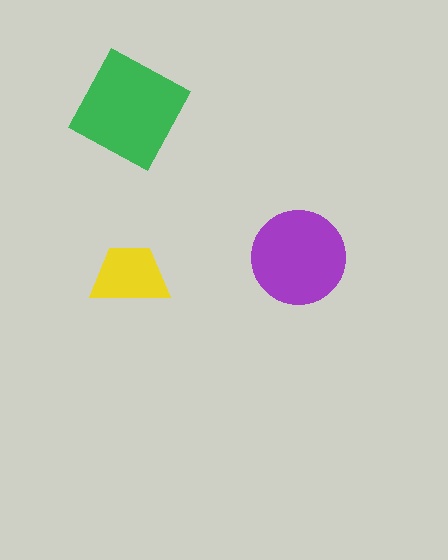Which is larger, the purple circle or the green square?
The green square.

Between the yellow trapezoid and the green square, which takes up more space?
The green square.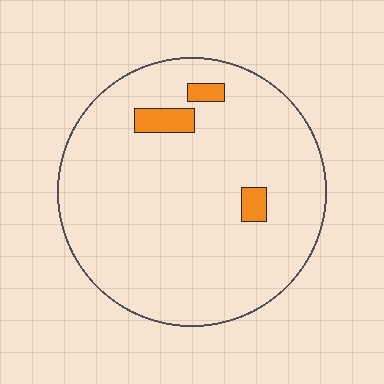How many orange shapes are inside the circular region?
3.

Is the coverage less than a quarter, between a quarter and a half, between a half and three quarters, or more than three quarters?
Less than a quarter.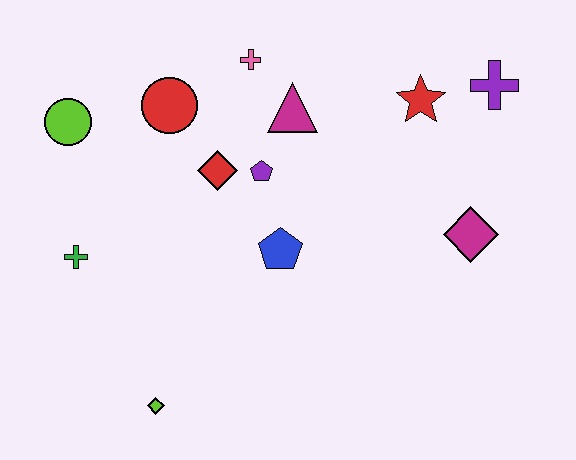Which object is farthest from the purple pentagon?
The lime diamond is farthest from the purple pentagon.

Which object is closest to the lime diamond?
The green cross is closest to the lime diamond.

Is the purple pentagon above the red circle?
No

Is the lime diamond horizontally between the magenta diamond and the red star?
No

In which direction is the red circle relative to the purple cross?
The red circle is to the left of the purple cross.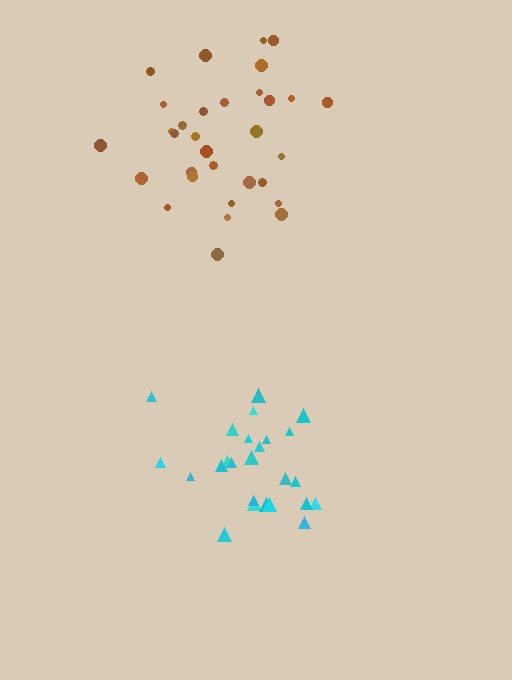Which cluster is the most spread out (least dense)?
Cyan.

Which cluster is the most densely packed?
Brown.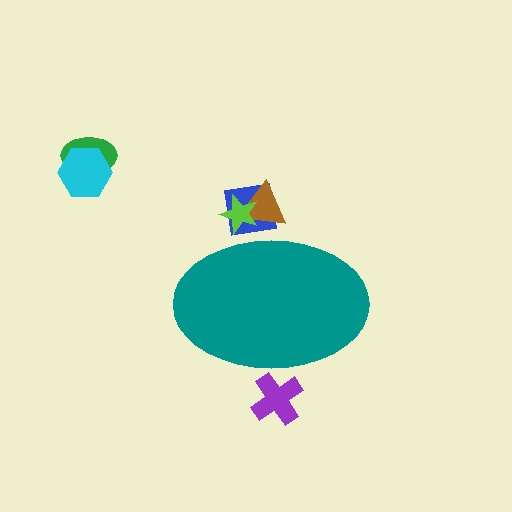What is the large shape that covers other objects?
A teal ellipse.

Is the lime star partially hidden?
Yes, the lime star is partially hidden behind the teal ellipse.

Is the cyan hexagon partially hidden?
No, the cyan hexagon is fully visible.